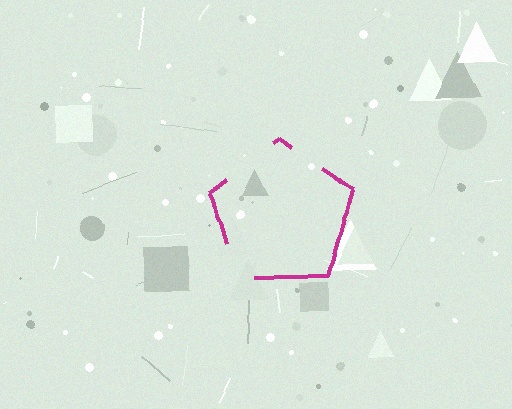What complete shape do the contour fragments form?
The contour fragments form a pentagon.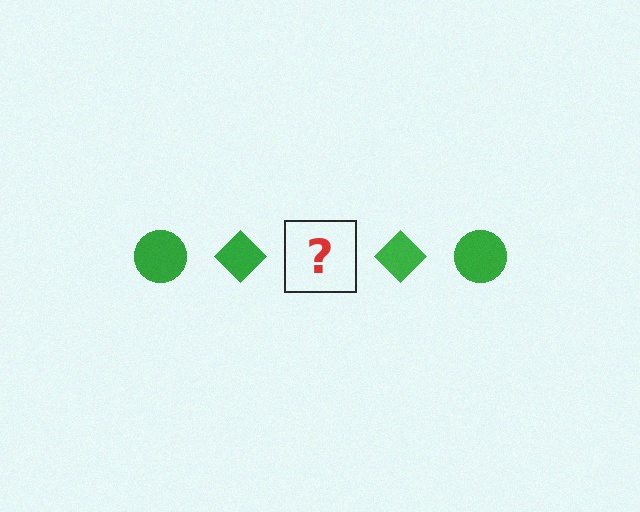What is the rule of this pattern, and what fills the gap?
The rule is that the pattern cycles through circle, diamond shapes in green. The gap should be filled with a green circle.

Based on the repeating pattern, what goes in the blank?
The blank should be a green circle.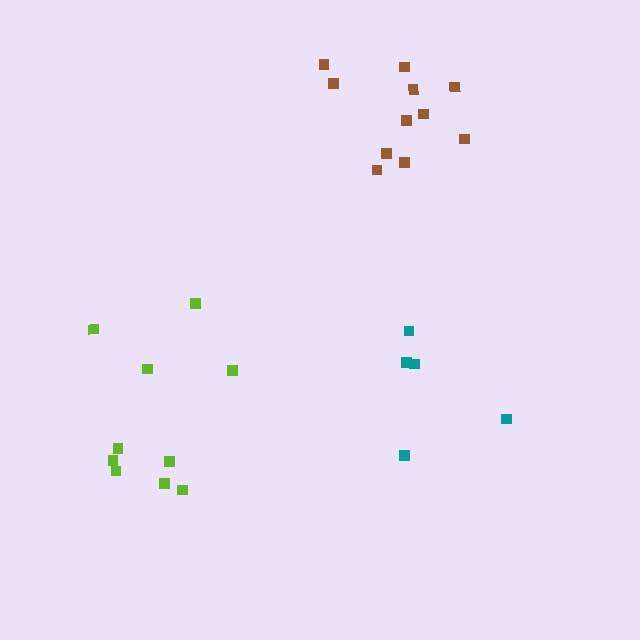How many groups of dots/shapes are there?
There are 3 groups.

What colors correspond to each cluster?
The clusters are colored: teal, brown, lime.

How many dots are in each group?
Group 1: 5 dots, Group 2: 11 dots, Group 3: 10 dots (26 total).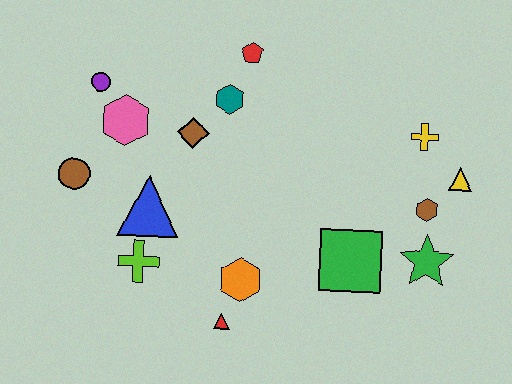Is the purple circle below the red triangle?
No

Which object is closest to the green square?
The green star is closest to the green square.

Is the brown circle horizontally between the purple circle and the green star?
No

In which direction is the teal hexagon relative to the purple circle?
The teal hexagon is to the right of the purple circle.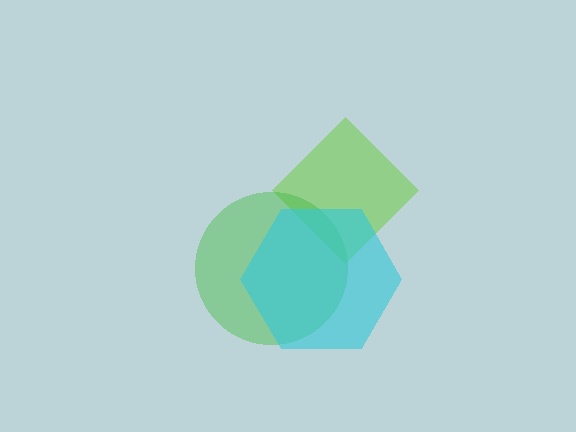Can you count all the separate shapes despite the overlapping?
Yes, there are 3 separate shapes.